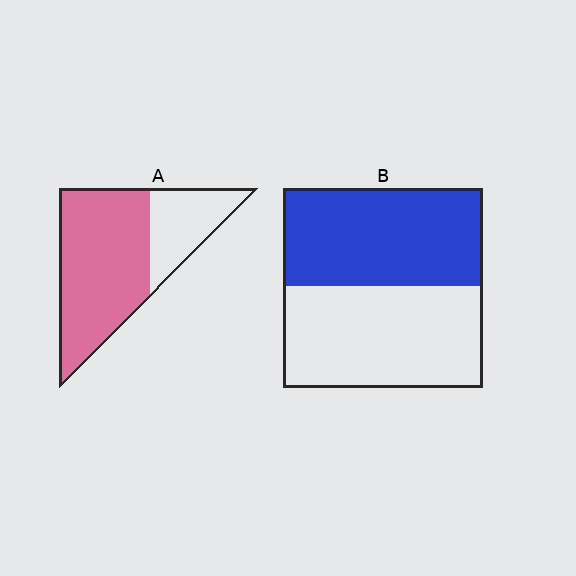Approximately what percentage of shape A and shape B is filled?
A is approximately 70% and B is approximately 50%.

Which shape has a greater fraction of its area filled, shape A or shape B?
Shape A.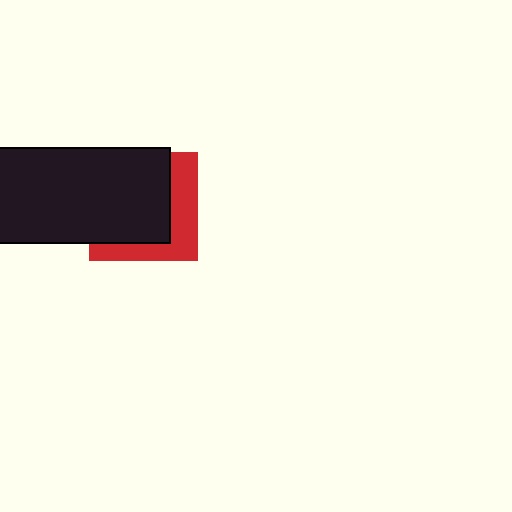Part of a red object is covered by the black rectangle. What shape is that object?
It is a square.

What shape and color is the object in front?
The object in front is a black rectangle.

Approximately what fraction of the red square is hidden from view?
Roughly 64% of the red square is hidden behind the black rectangle.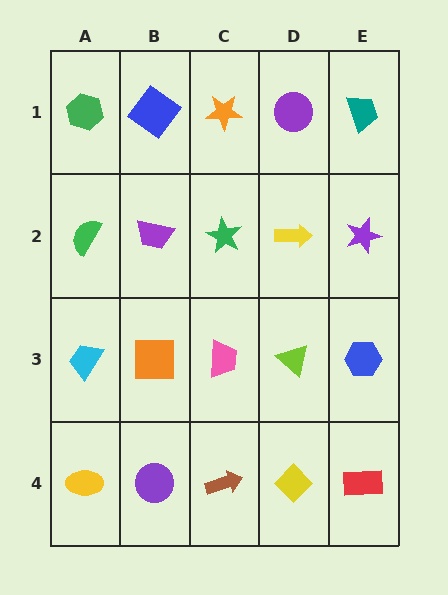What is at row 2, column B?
A purple trapezoid.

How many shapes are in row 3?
5 shapes.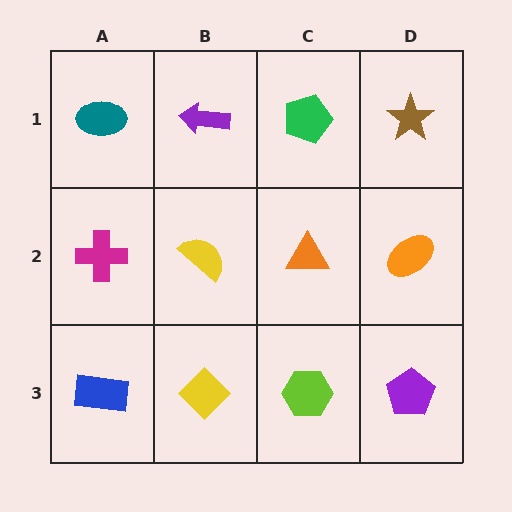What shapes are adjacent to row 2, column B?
A purple arrow (row 1, column B), a yellow diamond (row 3, column B), a magenta cross (row 2, column A), an orange triangle (row 2, column C).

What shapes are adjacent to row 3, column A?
A magenta cross (row 2, column A), a yellow diamond (row 3, column B).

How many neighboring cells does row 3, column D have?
2.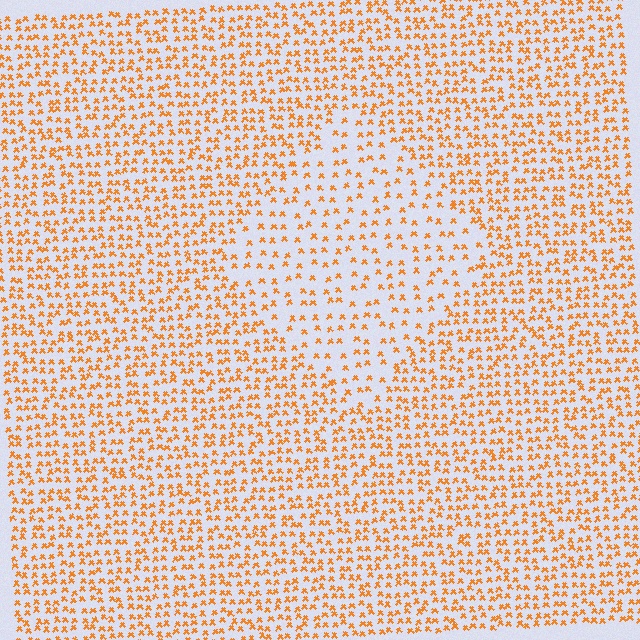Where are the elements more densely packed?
The elements are more densely packed outside the diamond boundary.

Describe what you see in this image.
The image contains small orange elements arranged at two different densities. A diamond-shaped region is visible where the elements are less densely packed than the surrounding area.